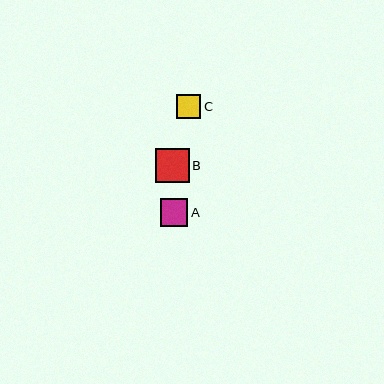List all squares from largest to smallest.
From largest to smallest: B, A, C.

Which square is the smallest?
Square C is the smallest with a size of approximately 24 pixels.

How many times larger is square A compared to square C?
Square A is approximately 1.2 times the size of square C.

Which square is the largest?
Square B is the largest with a size of approximately 33 pixels.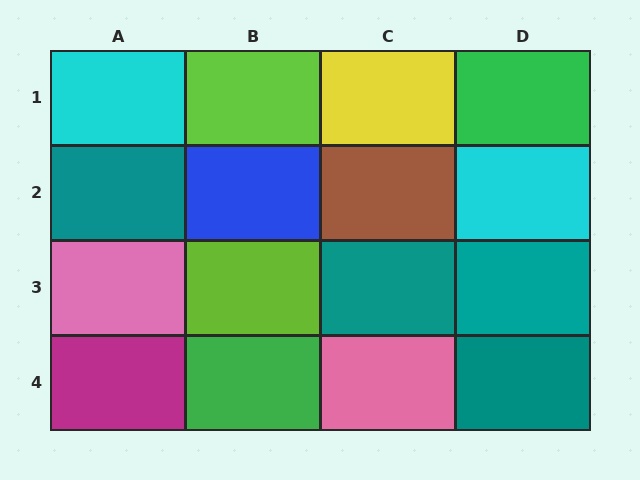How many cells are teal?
4 cells are teal.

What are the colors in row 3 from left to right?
Pink, lime, teal, teal.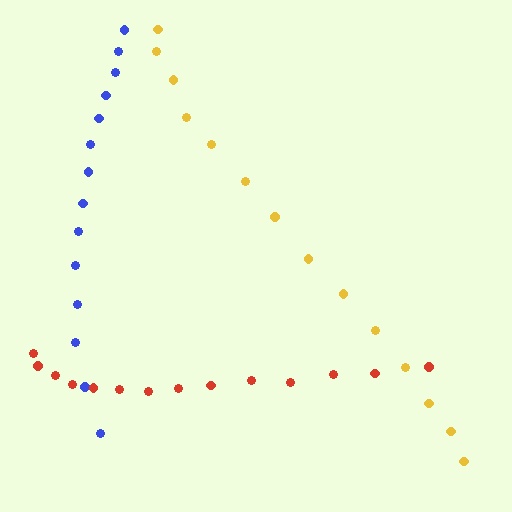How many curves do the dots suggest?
There are 3 distinct paths.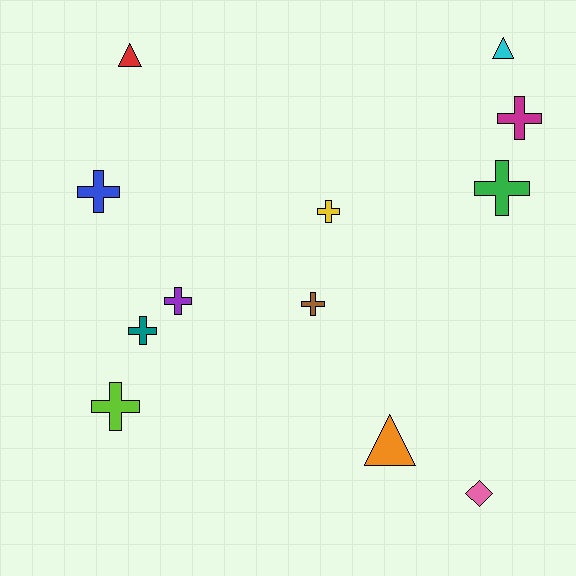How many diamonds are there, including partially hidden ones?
There is 1 diamond.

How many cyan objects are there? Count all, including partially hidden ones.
There is 1 cyan object.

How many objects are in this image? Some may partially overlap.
There are 12 objects.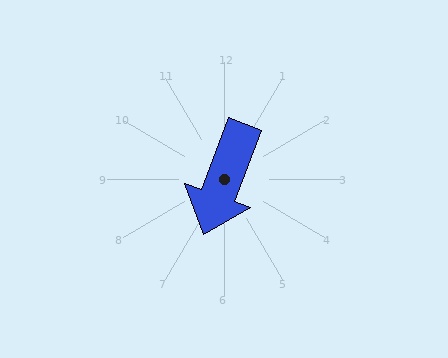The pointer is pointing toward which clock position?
Roughly 7 o'clock.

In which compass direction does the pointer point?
South.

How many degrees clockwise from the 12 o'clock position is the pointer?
Approximately 201 degrees.